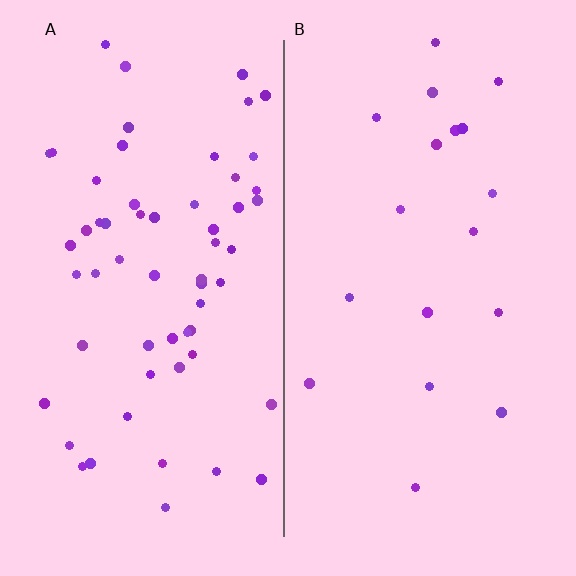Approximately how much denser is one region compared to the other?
Approximately 3.2× — region A over region B.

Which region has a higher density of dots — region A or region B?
A (the left).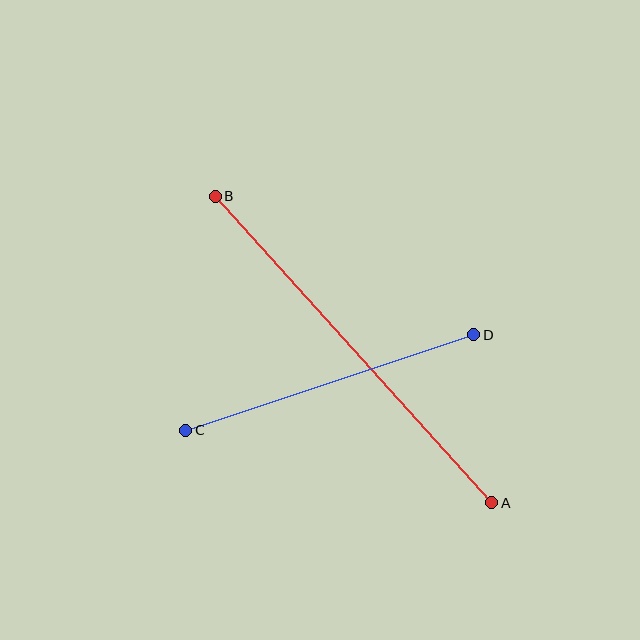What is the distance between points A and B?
The distance is approximately 413 pixels.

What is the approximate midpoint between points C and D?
The midpoint is at approximately (330, 383) pixels.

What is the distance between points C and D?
The distance is approximately 303 pixels.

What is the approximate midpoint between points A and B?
The midpoint is at approximately (353, 349) pixels.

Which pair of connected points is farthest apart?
Points A and B are farthest apart.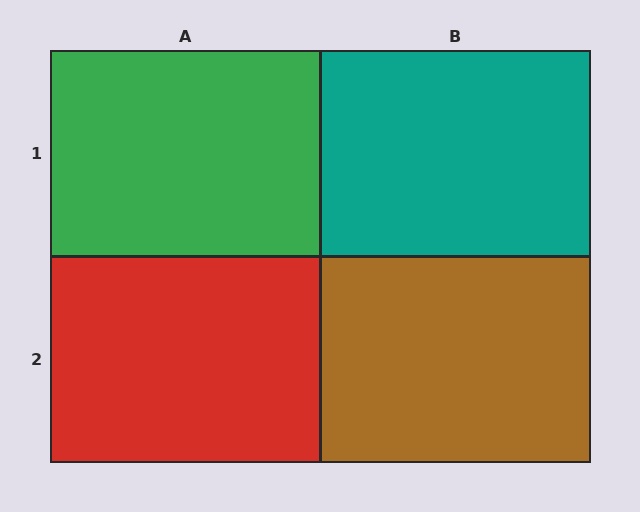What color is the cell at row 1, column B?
Teal.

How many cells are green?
1 cell is green.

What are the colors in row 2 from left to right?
Red, brown.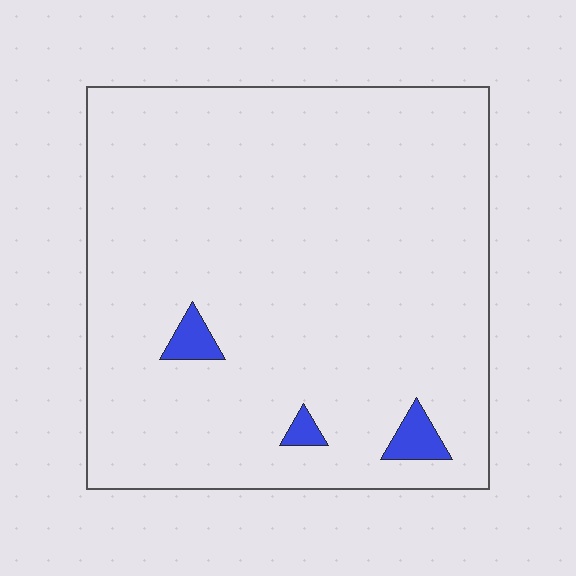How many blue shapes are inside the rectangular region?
3.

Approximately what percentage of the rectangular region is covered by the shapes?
Approximately 5%.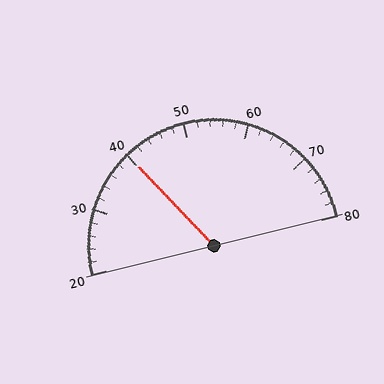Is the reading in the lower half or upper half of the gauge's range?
The reading is in the lower half of the range (20 to 80).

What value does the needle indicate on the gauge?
The needle indicates approximately 40.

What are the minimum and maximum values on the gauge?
The gauge ranges from 20 to 80.